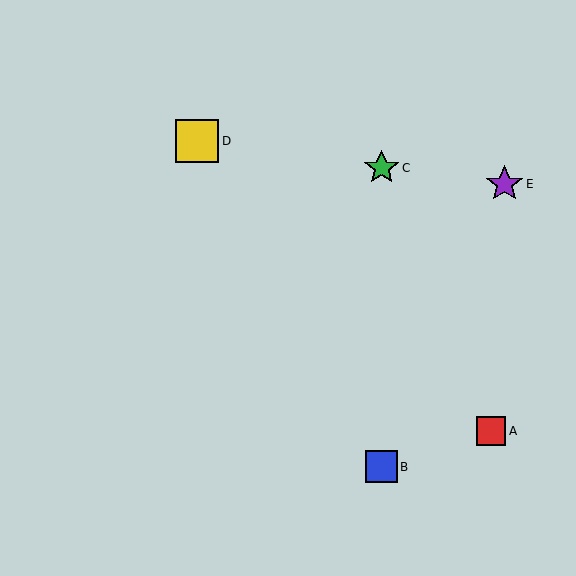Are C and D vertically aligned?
No, C is at x≈382 and D is at x≈197.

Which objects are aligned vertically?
Objects B, C are aligned vertically.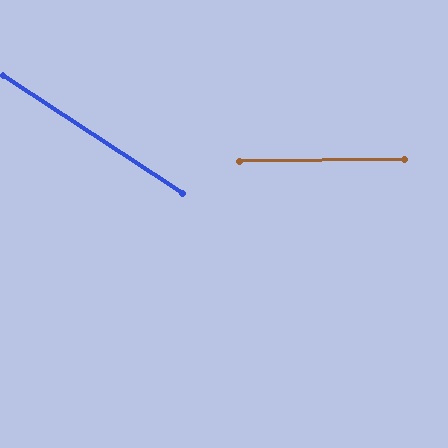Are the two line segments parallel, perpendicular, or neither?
Neither parallel nor perpendicular — they differ by about 34°.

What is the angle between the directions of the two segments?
Approximately 34 degrees.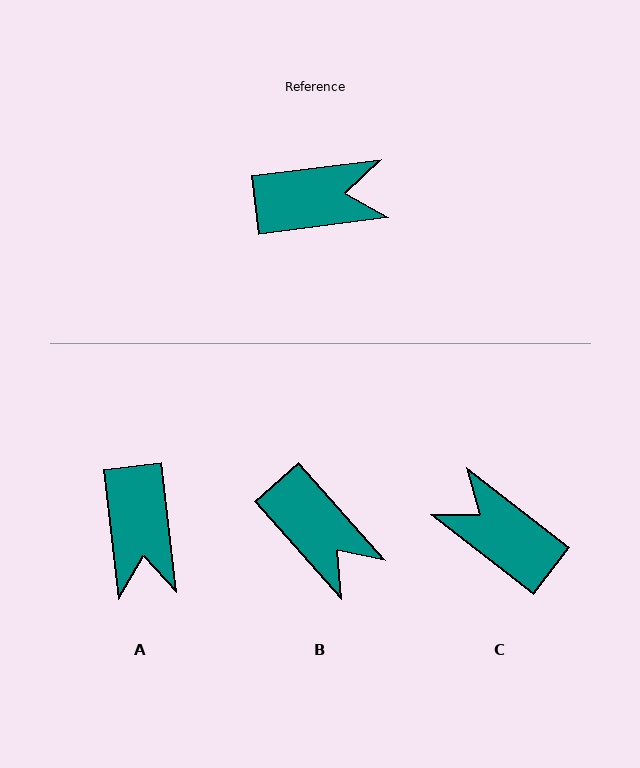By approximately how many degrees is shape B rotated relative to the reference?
Approximately 55 degrees clockwise.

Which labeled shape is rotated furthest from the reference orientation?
C, about 135 degrees away.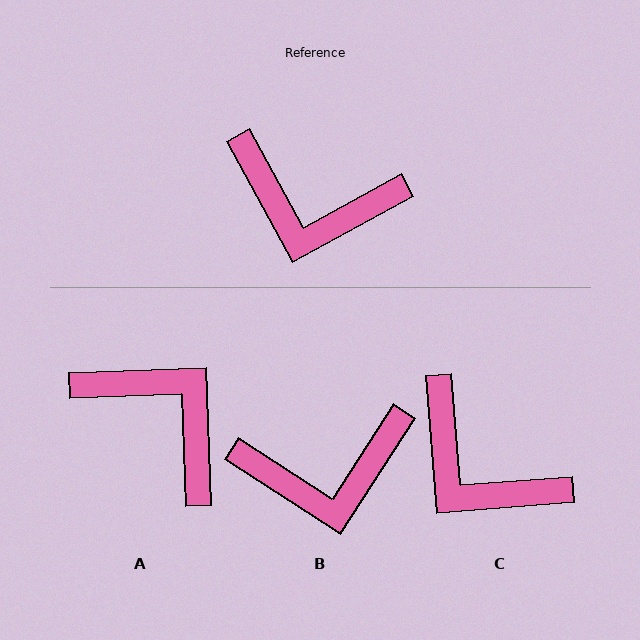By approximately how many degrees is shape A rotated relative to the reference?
Approximately 153 degrees counter-clockwise.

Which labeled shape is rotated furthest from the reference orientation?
A, about 153 degrees away.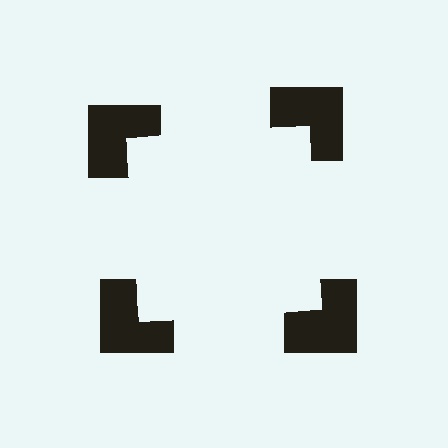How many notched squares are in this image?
There are 4 — one at each vertex of the illusory square.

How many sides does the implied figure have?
4 sides.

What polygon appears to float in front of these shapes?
An illusory square — its edges are inferred from the aligned wedge cuts in the notched squares, not physically drawn.